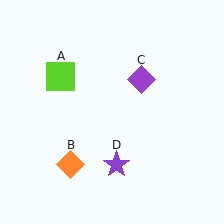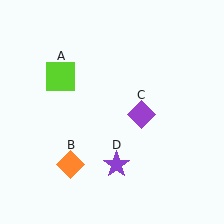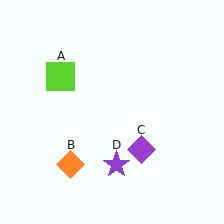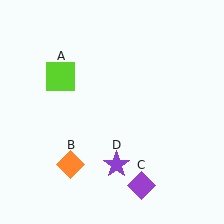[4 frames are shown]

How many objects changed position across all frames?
1 object changed position: purple diamond (object C).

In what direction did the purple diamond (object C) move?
The purple diamond (object C) moved down.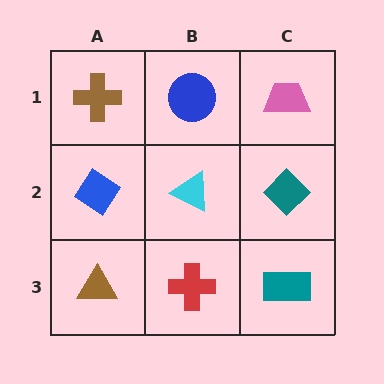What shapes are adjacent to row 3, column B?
A cyan triangle (row 2, column B), a brown triangle (row 3, column A), a teal rectangle (row 3, column C).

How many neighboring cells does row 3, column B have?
3.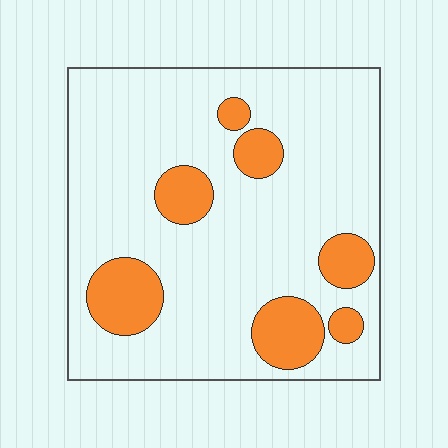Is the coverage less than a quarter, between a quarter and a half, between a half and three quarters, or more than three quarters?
Less than a quarter.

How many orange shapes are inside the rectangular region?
7.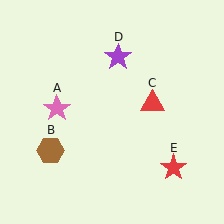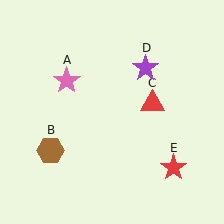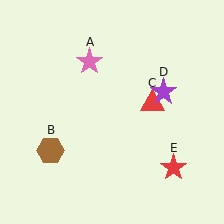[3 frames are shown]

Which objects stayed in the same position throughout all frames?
Brown hexagon (object B) and red triangle (object C) and red star (object E) remained stationary.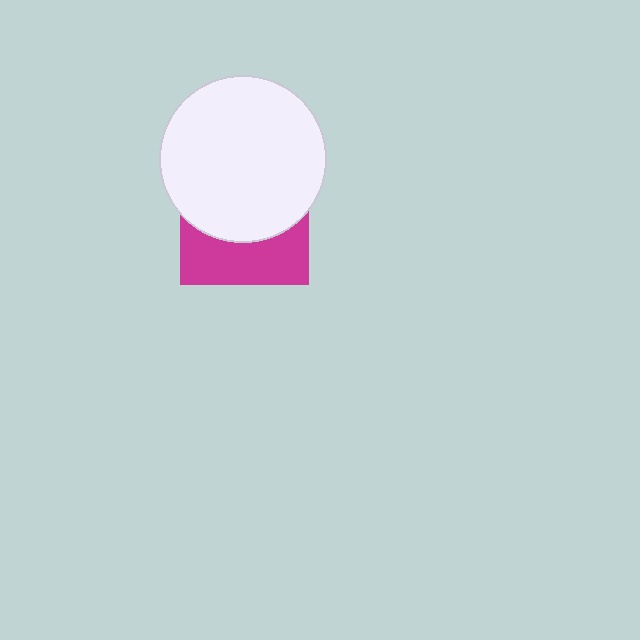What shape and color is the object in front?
The object in front is a white circle.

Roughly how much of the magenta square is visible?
A small part of it is visible (roughly 40%).